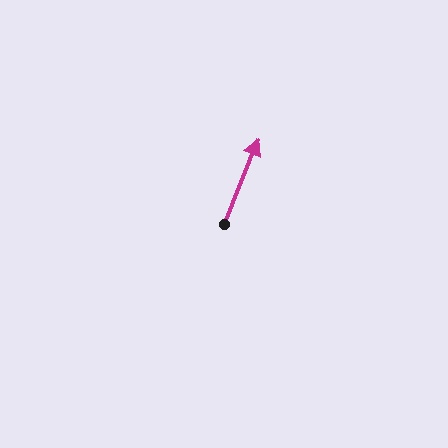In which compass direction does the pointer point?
North.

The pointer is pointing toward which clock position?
Roughly 1 o'clock.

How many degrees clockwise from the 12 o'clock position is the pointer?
Approximately 22 degrees.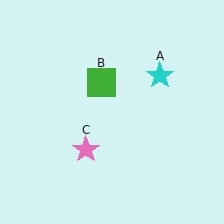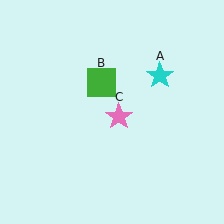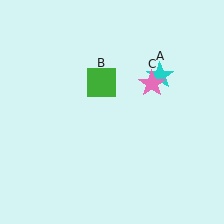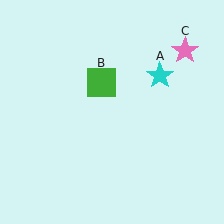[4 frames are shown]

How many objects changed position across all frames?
1 object changed position: pink star (object C).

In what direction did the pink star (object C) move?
The pink star (object C) moved up and to the right.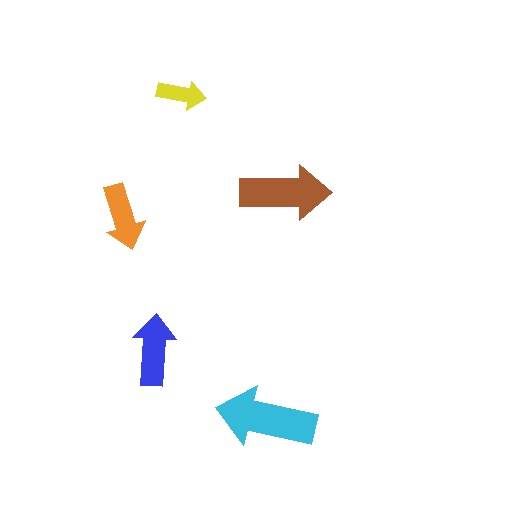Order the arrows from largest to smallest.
the cyan one, the brown one, the blue one, the orange one, the yellow one.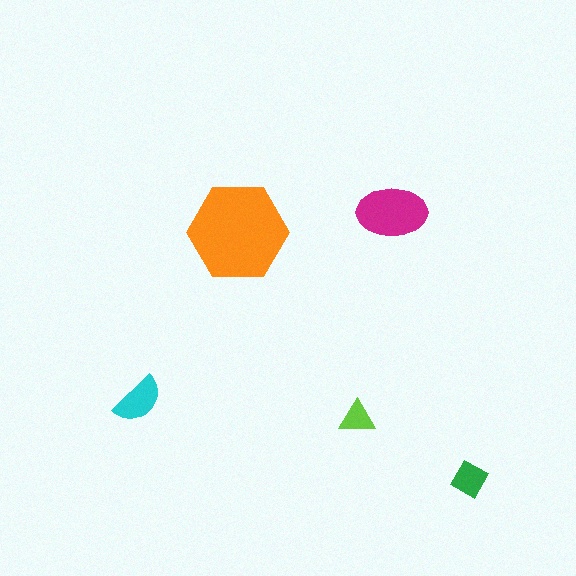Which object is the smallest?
The lime triangle.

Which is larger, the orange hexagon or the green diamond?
The orange hexagon.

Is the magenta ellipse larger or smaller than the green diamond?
Larger.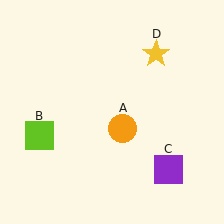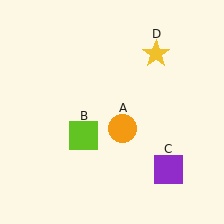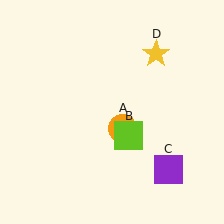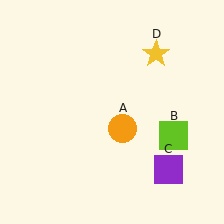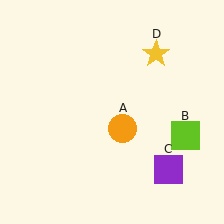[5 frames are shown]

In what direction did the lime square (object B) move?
The lime square (object B) moved right.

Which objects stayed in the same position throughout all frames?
Orange circle (object A) and purple square (object C) and yellow star (object D) remained stationary.